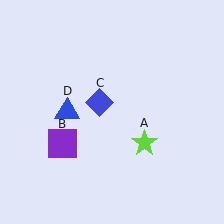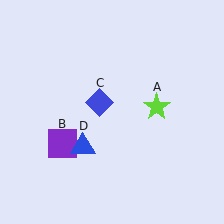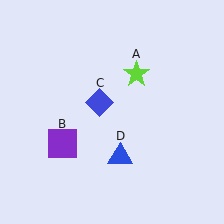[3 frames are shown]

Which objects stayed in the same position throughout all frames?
Purple square (object B) and blue diamond (object C) remained stationary.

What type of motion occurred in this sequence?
The lime star (object A), blue triangle (object D) rotated counterclockwise around the center of the scene.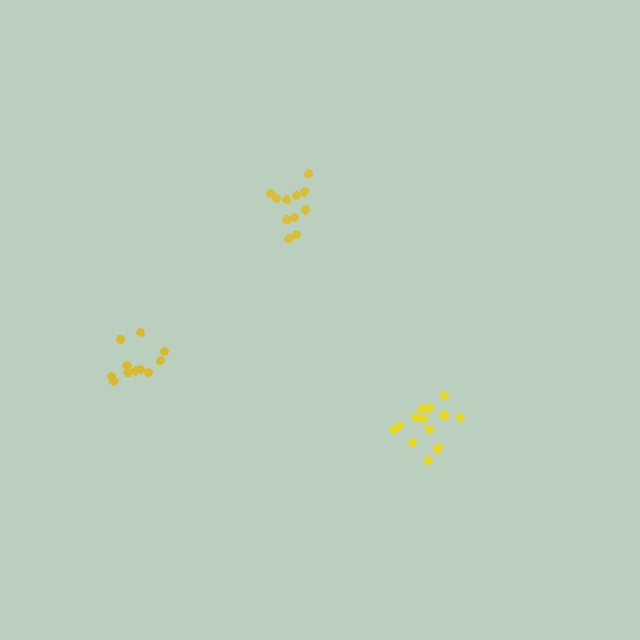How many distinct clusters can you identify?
There are 3 distinct clusters.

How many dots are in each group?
Group 1: 16 dots, Group 2: 11 dots, Group 3: 11 dots (38 total).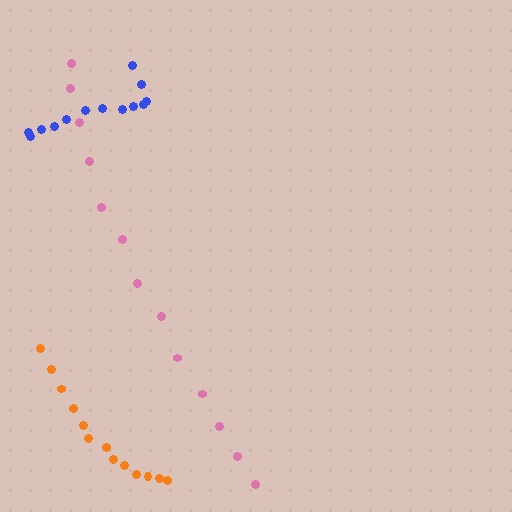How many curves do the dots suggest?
There are 3 distinct paths.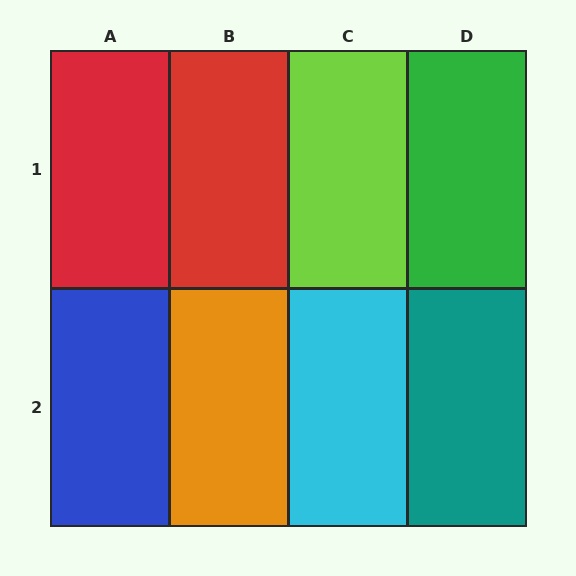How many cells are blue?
1 cell is blue.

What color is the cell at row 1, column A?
Red.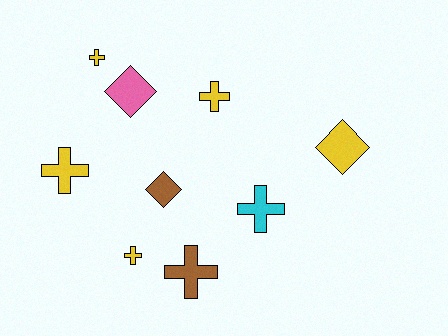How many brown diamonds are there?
There is 1 brown diamond.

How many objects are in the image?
There are 9 objects.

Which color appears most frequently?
Yellow, with 5 objects.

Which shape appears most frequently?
Cross, with 6 objects.